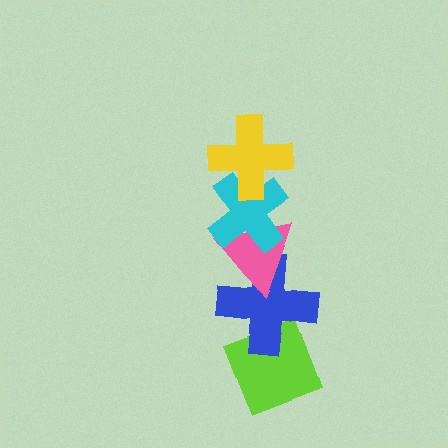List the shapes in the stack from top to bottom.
From top to bottom: the yellow cross, the cyan cross, the pink triangle, the blue cross, the lime diamond.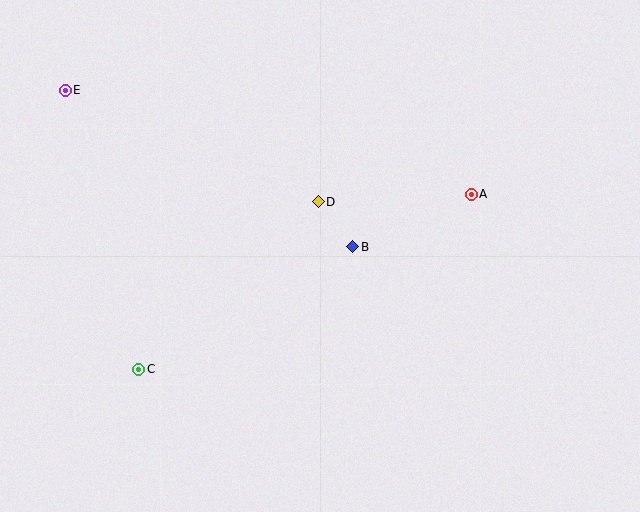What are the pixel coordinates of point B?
Point B is at (353, 247).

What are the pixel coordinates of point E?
Point E is at (65, 90).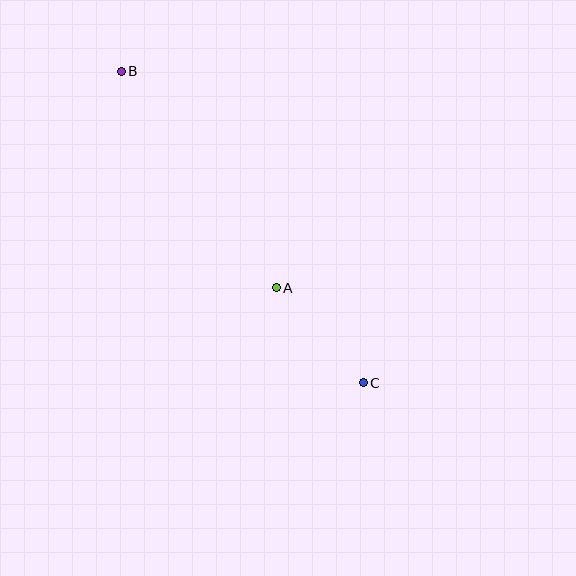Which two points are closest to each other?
Points A and C are closest to each other.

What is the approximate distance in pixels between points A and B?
The distance between A and B is approximately 266 pixels.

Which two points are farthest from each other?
Points B and C are farthest from each other.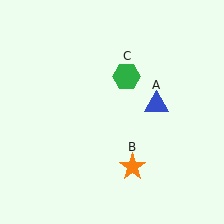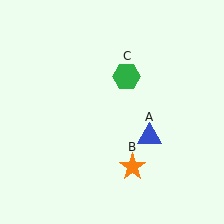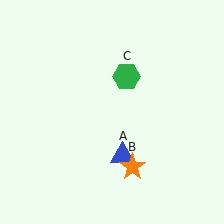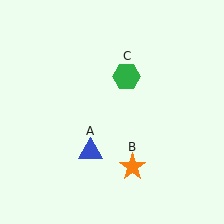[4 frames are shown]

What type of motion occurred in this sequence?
The blue triangle (object A) rotated clockwise around the center of the scene.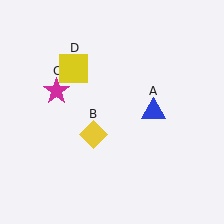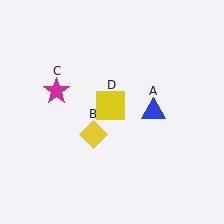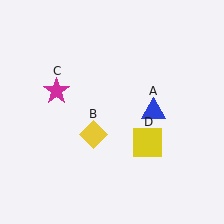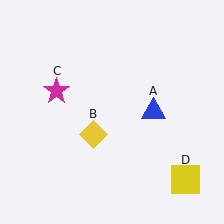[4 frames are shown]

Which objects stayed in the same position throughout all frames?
Blue triangle (object A) and yellow diamond (object B) and magenta star (object C) remained stationary.